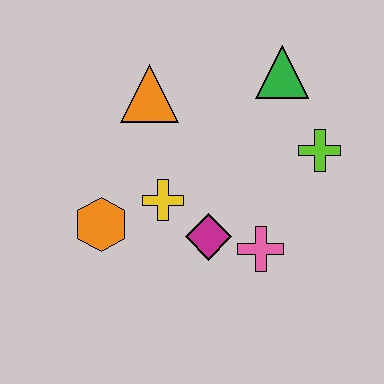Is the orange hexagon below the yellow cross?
Yes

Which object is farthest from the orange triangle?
The pink cross is farthest from the orange triangle.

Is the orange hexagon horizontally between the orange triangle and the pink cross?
No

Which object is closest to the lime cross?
The green triangle is closest to the lime cross.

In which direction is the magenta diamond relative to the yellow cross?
The magenta diamond is to the right of the yellow cross.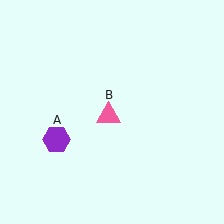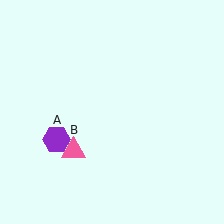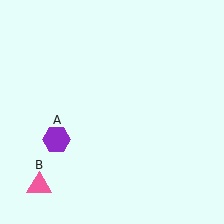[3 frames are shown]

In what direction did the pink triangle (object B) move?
The pink triangle (object B) moved down and to the left.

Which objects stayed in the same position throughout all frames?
Purple hexagon (object A) remained stationary.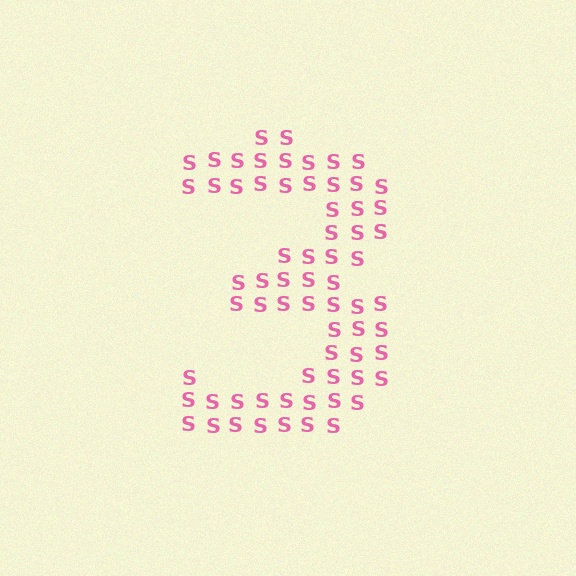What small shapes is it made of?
It is made of small letter S's.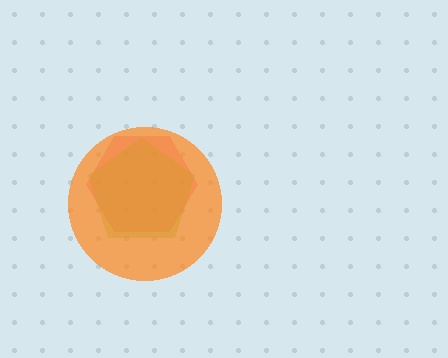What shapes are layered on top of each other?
The layered shapes are: a pink hexagon, a lime pentagon, an orange circle.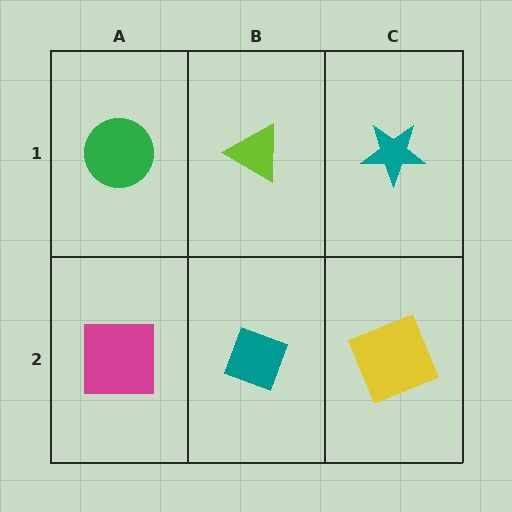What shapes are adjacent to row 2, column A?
A green circle (row 1, column A), a teal diamond (row 2, column B).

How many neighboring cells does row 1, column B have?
3.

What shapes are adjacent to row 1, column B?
A teal diamond (row 2, column B), a green circle (row 1, column A), a teal star (row 1, column C).